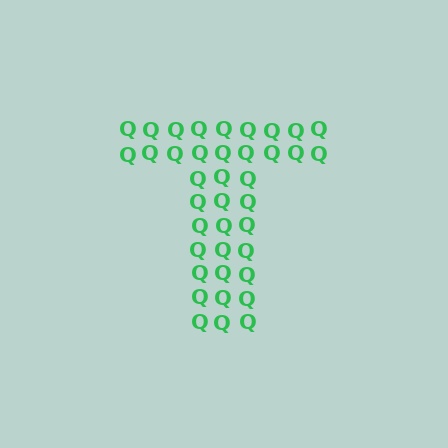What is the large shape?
The large shape is the letter T.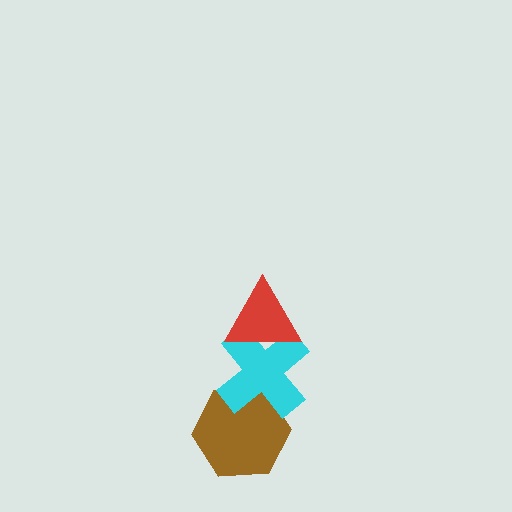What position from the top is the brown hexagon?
The brown hexagon is 3rd from the top.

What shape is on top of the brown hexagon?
The cyan cross is on top of the brown hexagon.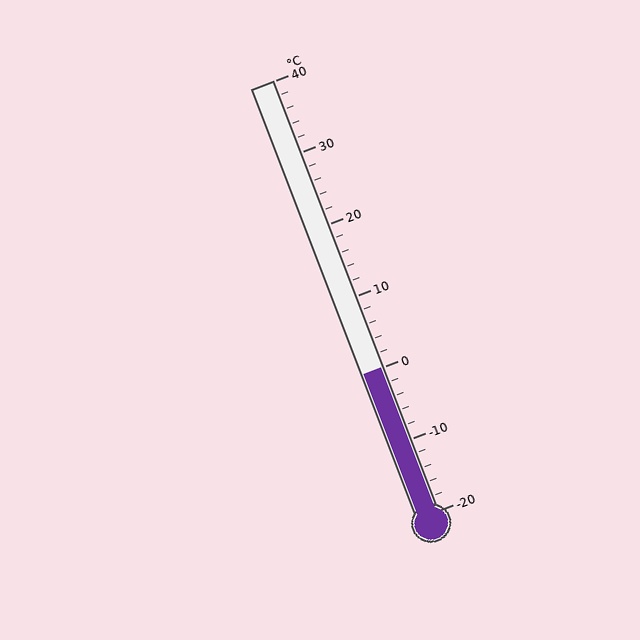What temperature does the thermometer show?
The thermometer shows approximately 0°C.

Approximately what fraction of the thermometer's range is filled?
The thermometer is filled to approximately 35% of its range.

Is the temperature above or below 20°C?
The temperature is below 20°C.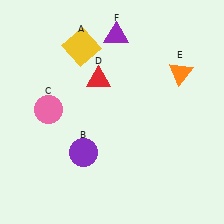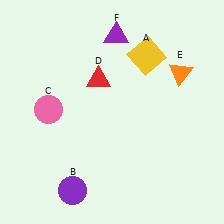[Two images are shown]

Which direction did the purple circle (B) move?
The purple circle (B) moved down.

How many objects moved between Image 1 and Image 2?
2 objects moved between the two images.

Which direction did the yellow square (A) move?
The yellow square (A) moved right.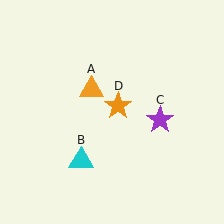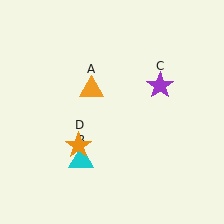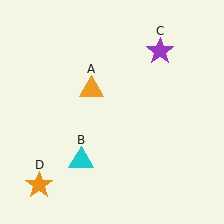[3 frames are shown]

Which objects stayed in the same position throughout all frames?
Orange triangle (object A) and cyan triangle (object B) remained stationary.